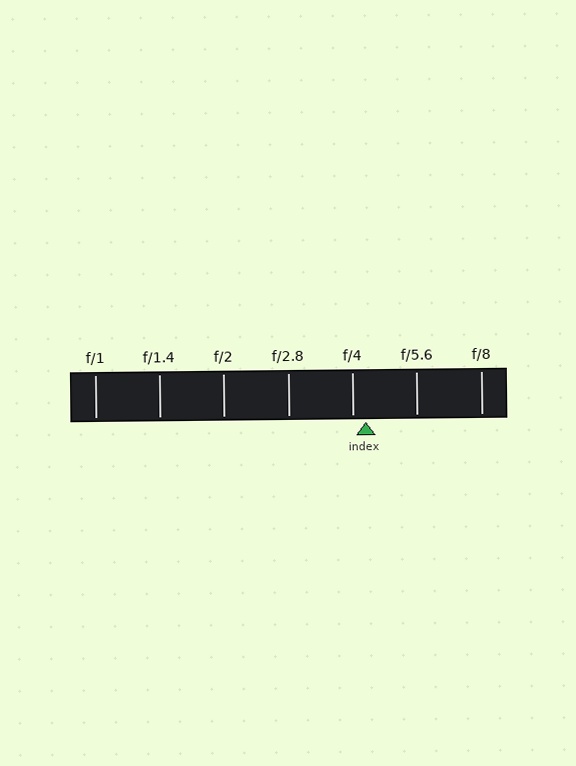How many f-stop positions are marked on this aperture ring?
There are 7 f-stop positions marked.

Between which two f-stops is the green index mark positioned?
The index mark is between f/4 and f/5.6.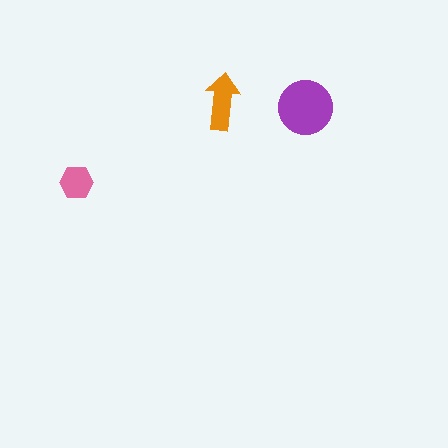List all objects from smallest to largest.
The pink hexagon, the orange arrow, the purple circle.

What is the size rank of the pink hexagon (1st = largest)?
3rd.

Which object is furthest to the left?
The pink hexagon is leftmost.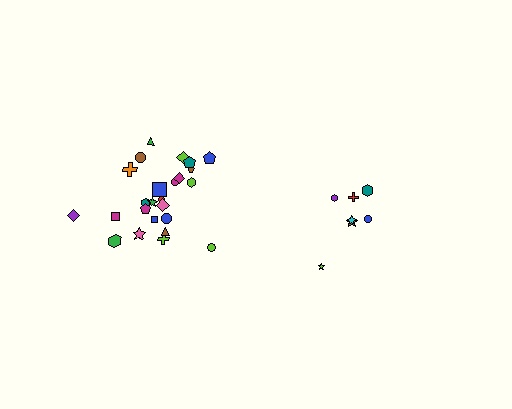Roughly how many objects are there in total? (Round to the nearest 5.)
Roughly 30 objects in total.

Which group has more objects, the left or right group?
The left group.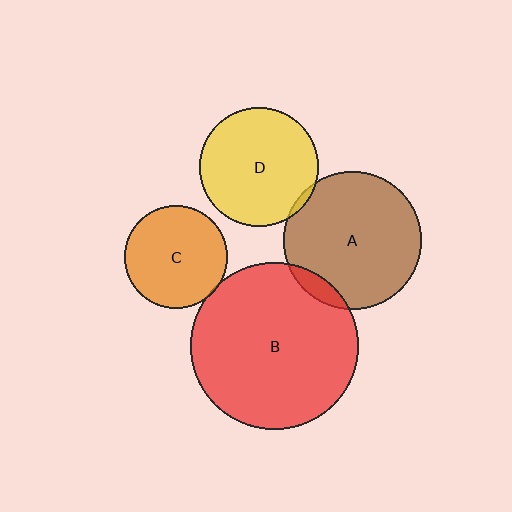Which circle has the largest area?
Circle B (red).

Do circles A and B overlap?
Yes.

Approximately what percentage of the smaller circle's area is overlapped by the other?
Approximately 10%.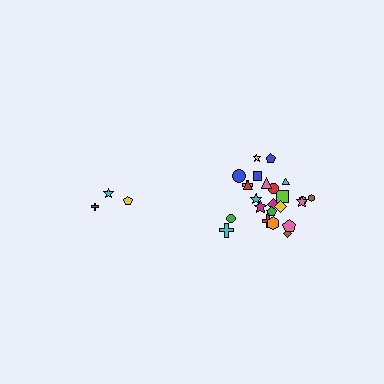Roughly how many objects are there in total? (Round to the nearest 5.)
Roughly 30 objects in total.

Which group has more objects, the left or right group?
The right group.